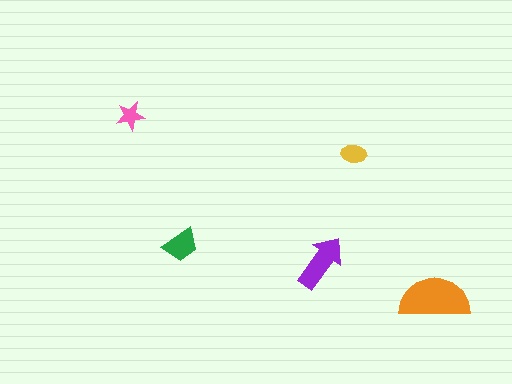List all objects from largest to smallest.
The orange semicircle, the purple arrow, the green trapezoid, the yellow ellipse, the pink star.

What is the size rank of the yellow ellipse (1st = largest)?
4th.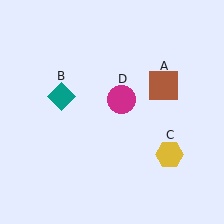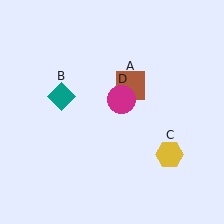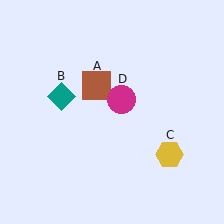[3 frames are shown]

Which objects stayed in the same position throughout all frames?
Teal diamond (object B) and yellow hexagon (object C) and magenta circle (object D) remained stationary.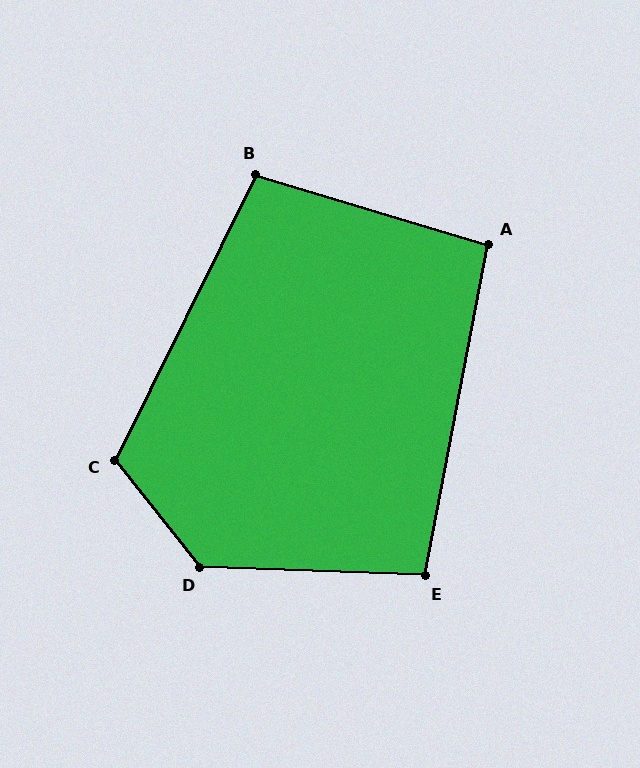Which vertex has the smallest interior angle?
A, at approximately 96 degrees.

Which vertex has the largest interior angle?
D, at approximately 131 degrees.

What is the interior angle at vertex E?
Approximately 99 degrees (obtuse).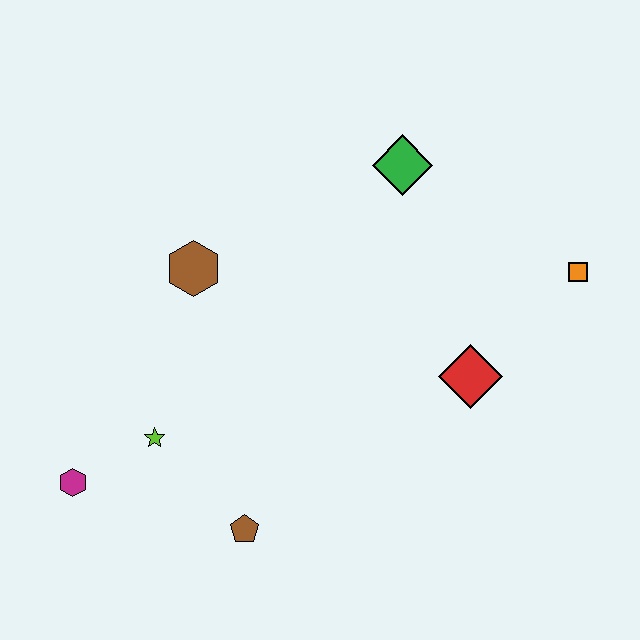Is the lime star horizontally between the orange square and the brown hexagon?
No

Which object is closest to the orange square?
The red diamond is closest to the orange square.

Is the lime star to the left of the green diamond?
Yes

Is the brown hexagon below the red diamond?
No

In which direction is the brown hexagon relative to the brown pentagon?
The brown hexagon is above the brown pentagon.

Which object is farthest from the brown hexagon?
The orange square is farthest from the brown hexagon.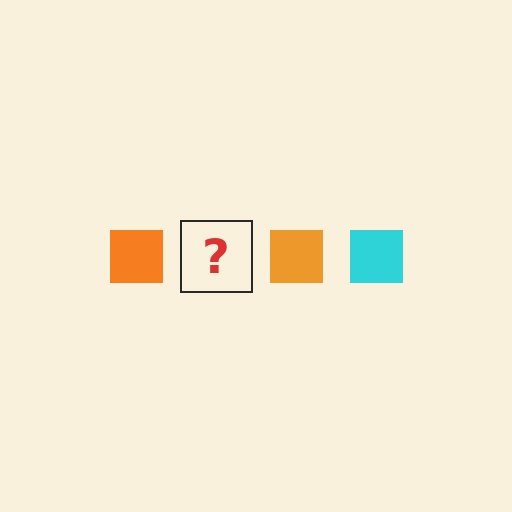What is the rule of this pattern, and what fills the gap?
The rule is that the pattern cycles through orange, cyan squares. The gap should be filled with a cyan square.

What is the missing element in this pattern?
The missing element is a cyan square.